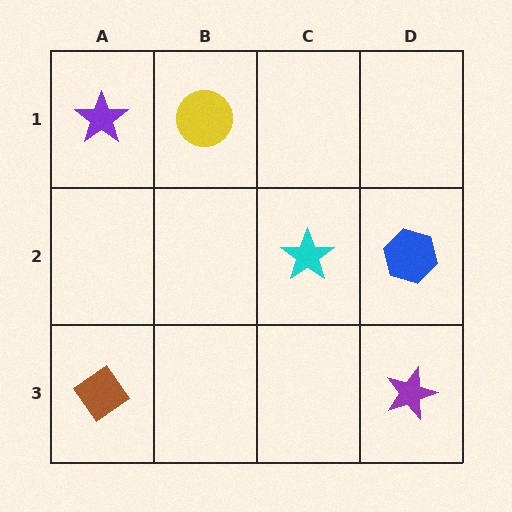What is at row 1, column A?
A purple star.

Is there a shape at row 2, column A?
No, that cell is empty.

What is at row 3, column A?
A brown diamond.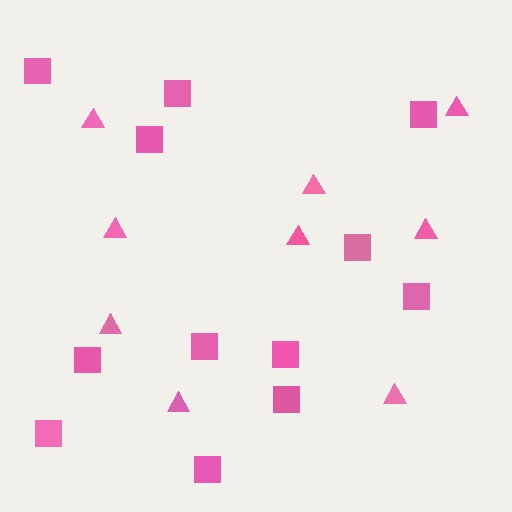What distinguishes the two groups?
There are 2 groups: one group of triangles (9) and one group of squares (12).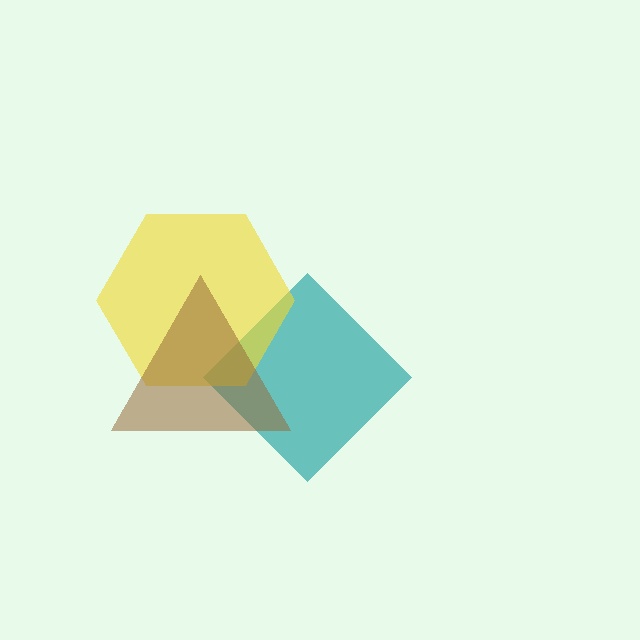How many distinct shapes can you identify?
There are 3 distinct shapes: a teal diamond, a yellow hexagon, a brown triangle.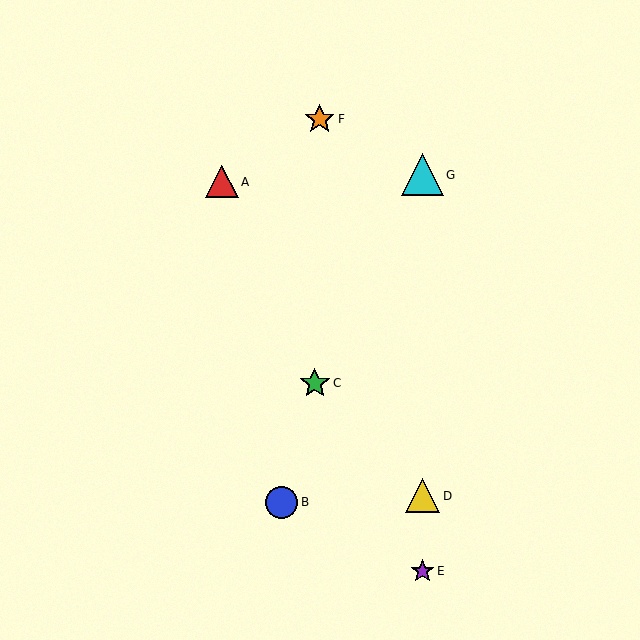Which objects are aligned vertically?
Objects D, E, G are aligned vertically.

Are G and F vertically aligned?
No, G is at x≈423 and F is at x≈320.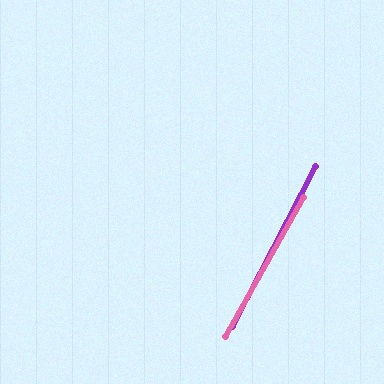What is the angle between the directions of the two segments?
Approximately 2 degrees.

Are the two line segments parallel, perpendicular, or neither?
Parallel — their directions differ by only 1.6°.